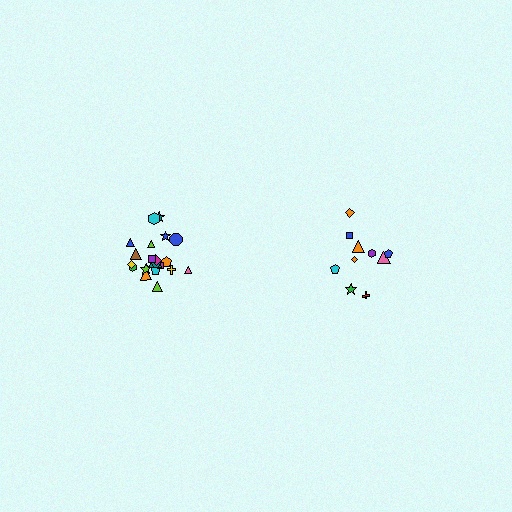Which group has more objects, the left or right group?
The left group.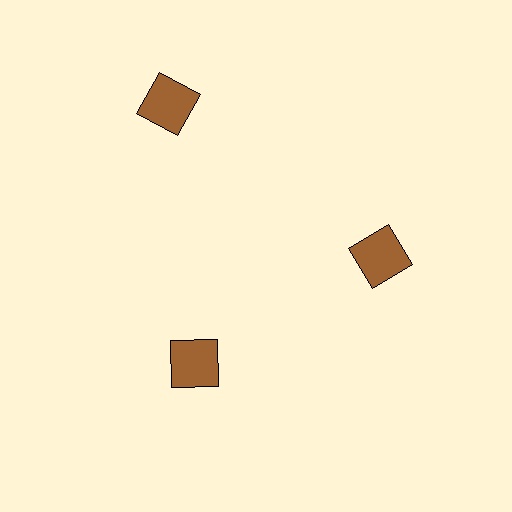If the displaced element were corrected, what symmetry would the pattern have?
It would have 3-fold rotational symmetry — the pattern would map onto itself every 120 degrees.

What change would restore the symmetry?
The symmetry would be restored by moving it inward, back onto the ring so that all 3 squares sit at equal angles and equal distance from the center.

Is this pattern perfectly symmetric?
No. The 3 brown squares are arranged in a ring, but one element near the 11 o'clock position is pushed outward from the center, breaking the 3-fold rotational symmetry.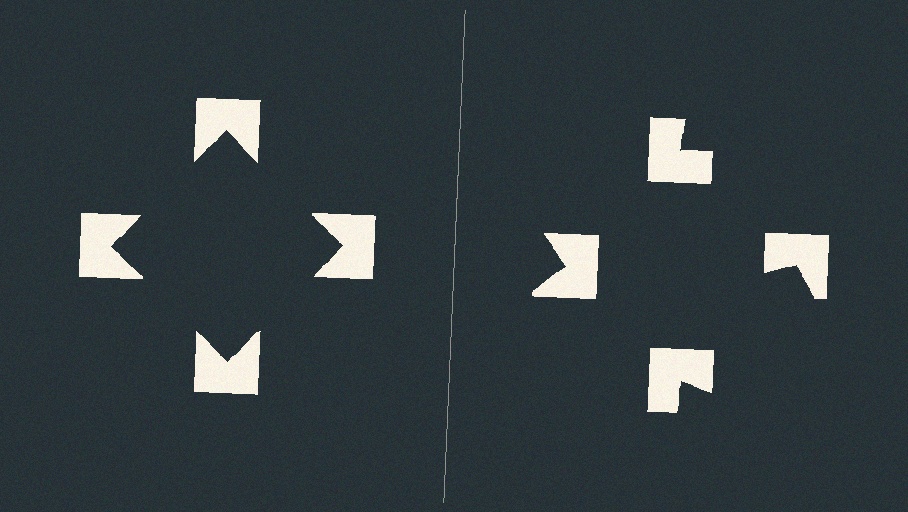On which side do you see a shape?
An illusory square appears on the left side. On the right side the wedge cuts are rotated, so no coherent shape forms.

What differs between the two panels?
The notched squares are positioned identically on both sides; only the wedge orientations differ. On the left they align to a square; on the right they are misaligned.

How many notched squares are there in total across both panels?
8 — 4 on each side.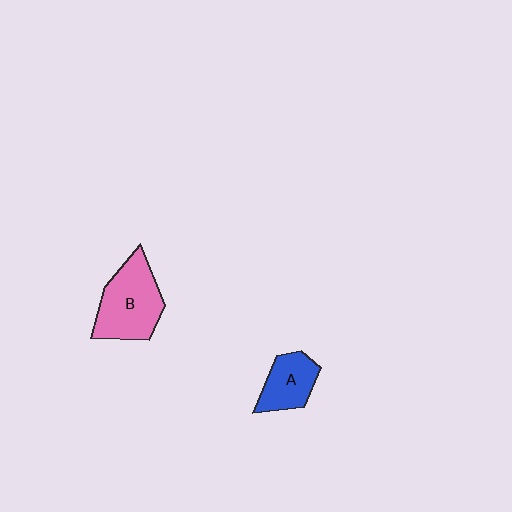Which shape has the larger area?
Shape B (pink).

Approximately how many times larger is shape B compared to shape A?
Approximately 1.7 times.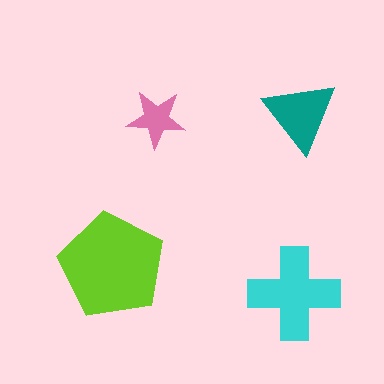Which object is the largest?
The lime pentagon.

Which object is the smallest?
The pink star.